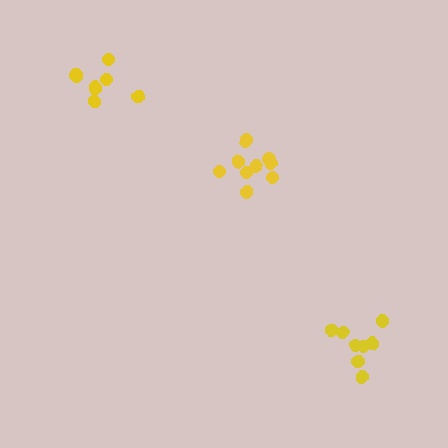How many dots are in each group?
Group 1: 10 dots, Group 2: 8 dots, Group 3: 8 dots (26 total).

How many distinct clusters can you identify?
There are 3 distinct clusters.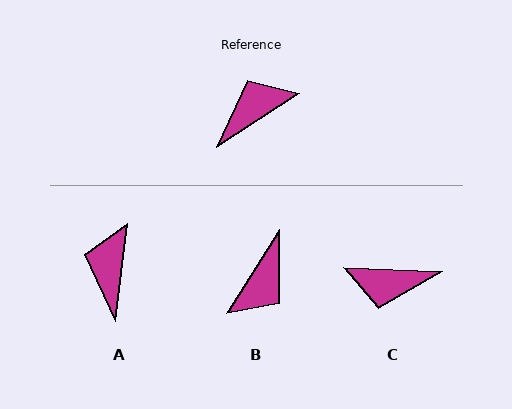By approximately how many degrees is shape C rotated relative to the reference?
Approximately 144 degrees counter-clockwise.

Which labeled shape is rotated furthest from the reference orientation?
B, about 156 degrees away.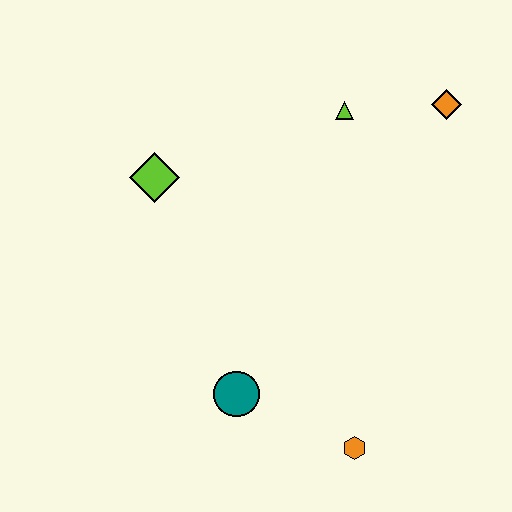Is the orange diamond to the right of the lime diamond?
Yes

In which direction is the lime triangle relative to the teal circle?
The lime triangle is above the teal circle.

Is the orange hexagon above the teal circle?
No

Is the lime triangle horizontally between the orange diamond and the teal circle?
Yes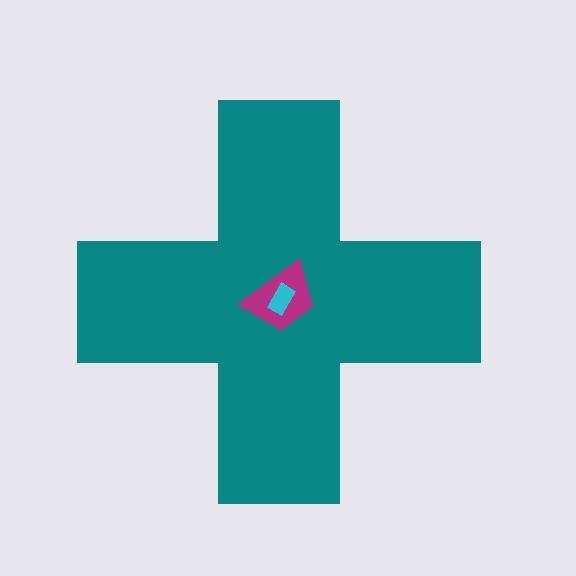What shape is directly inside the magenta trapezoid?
The cyan rectangle.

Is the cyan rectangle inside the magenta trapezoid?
Yes.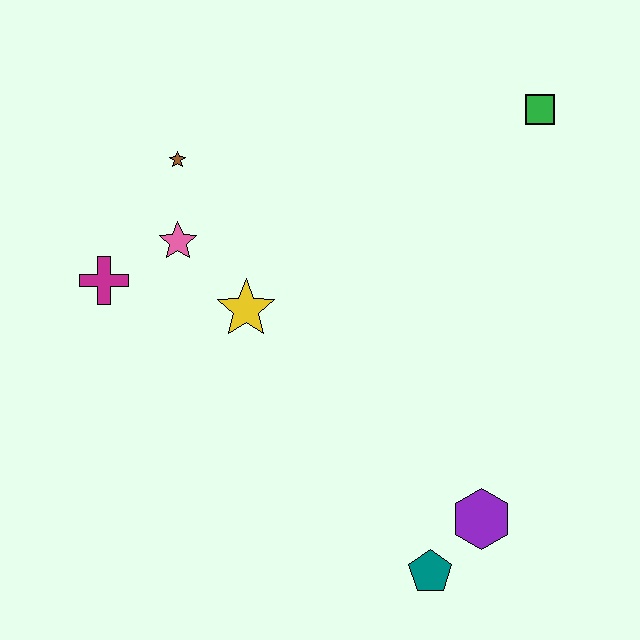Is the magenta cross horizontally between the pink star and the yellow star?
No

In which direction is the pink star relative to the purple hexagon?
The pink star is to the left of the purple hexagon.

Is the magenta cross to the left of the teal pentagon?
Yes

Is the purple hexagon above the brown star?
No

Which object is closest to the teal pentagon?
The purple hexagon is closest to the teal pentagon.